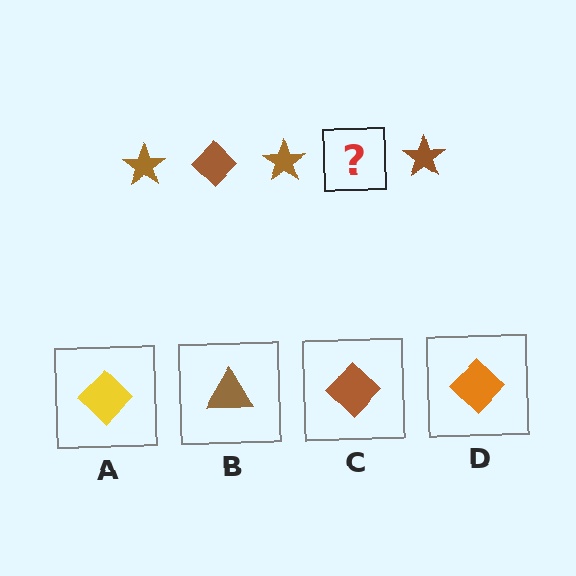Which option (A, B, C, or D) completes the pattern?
C.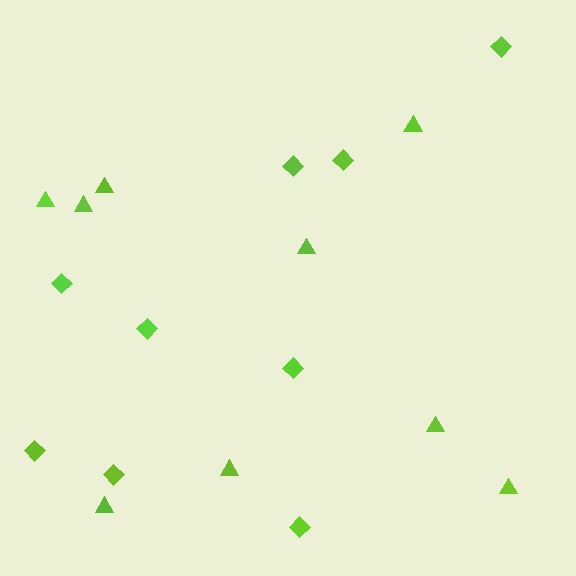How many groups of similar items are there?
There are 2 groups: one group of diamonds (9) and one group of triangles (9).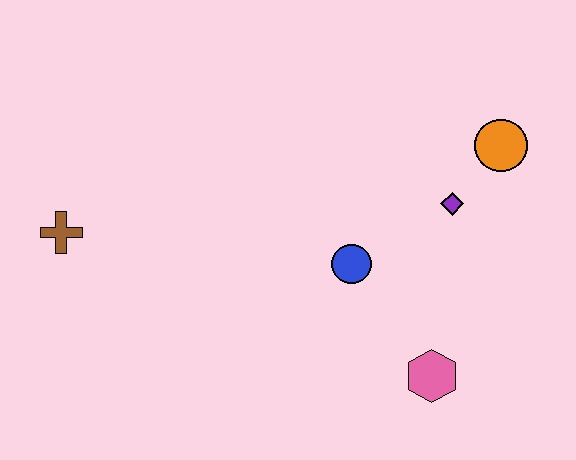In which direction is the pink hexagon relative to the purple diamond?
The pink hexagon is below the purple diamond.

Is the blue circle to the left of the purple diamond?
Yes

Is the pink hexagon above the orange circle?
No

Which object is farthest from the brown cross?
The orange circle is farthest from the brown cross.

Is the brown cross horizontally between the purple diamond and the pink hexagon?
No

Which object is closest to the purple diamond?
The orange circle is closest to the purple diamond.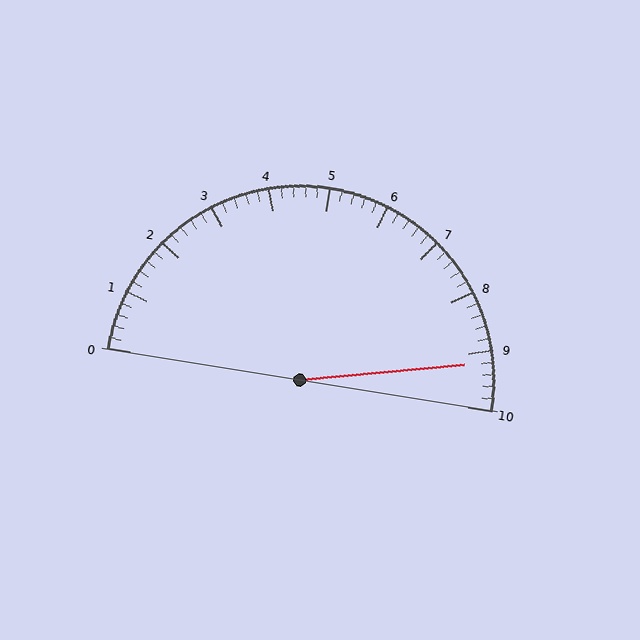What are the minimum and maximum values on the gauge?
The gauge ranges from 0 to 10.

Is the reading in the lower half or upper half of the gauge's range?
The reading is in the upper half of the range (0 to 10).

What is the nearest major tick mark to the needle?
The nearest major tick mark is 9.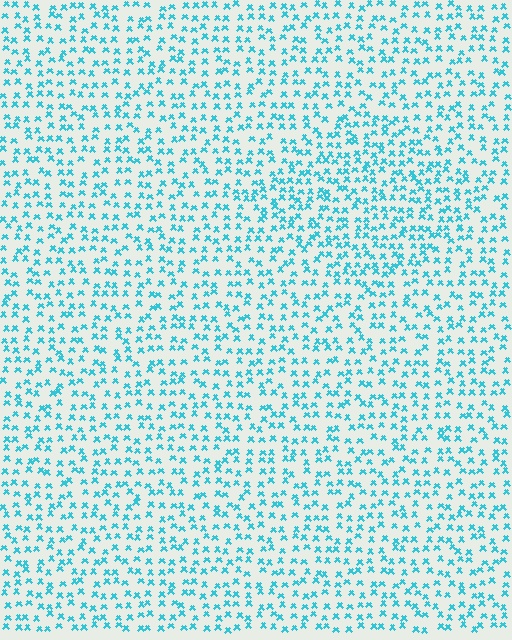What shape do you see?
I see a diamond.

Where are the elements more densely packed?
The elements are more densely packed inside the diamond boundary.